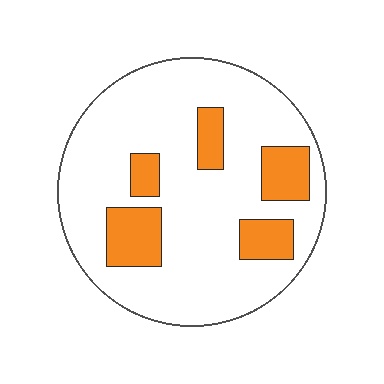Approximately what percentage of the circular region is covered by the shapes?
Approximately 20%.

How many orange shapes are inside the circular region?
5.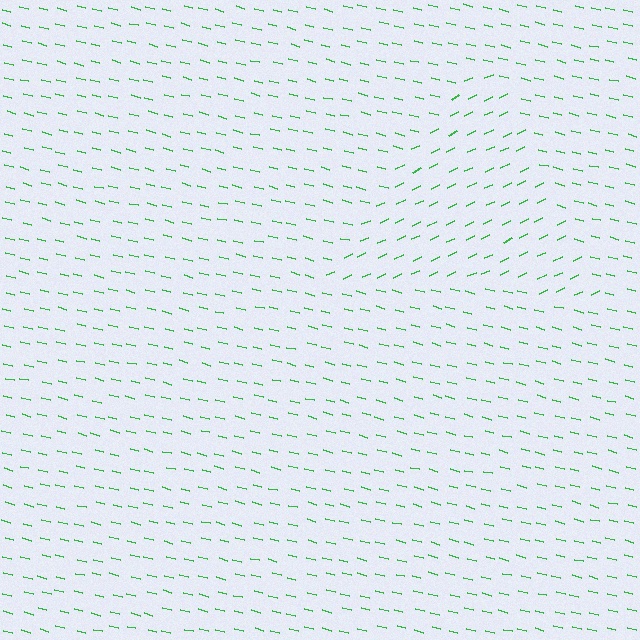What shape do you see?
I see a triangle.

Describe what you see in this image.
The image is filled with small green line segments. A triangle region in the image has lines oriented differently from the surrounding lines, creating a visible texture boundary.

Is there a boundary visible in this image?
Yes, there is a texture boundary formed by a change in line orientation.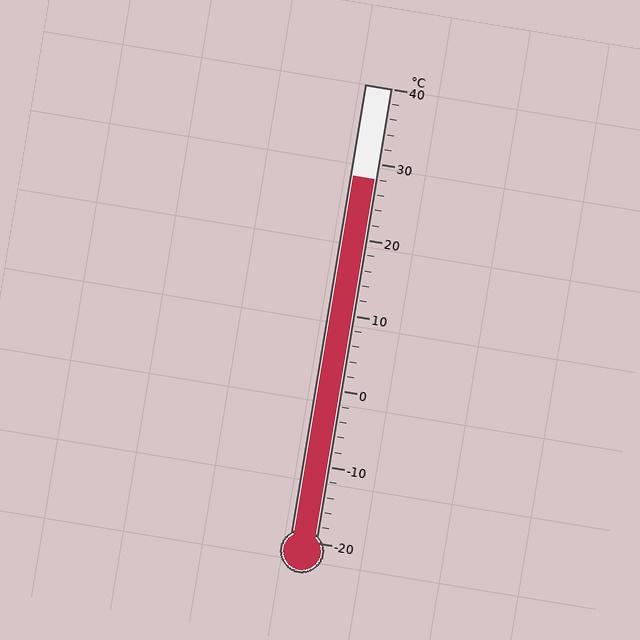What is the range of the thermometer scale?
The thermometer scale ranges from -20°C to 40°C.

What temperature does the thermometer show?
The thermometer shows approximately 28°C.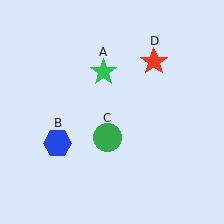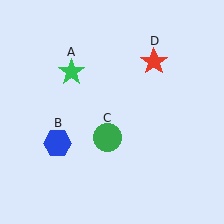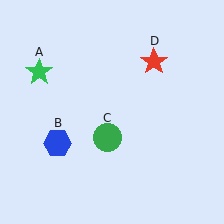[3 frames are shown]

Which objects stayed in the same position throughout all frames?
Blue hexagon (object B) and green circle (object C) and red star (object D) remained stationary.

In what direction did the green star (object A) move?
The green star (object A) moved left.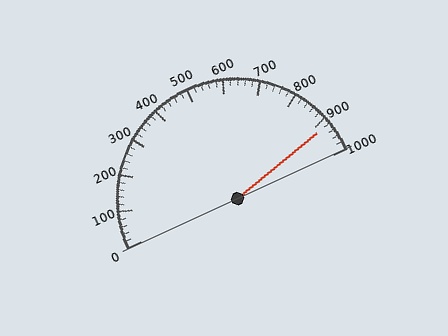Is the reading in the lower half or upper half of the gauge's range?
The reading is in the upper half of the range (0 to 1000).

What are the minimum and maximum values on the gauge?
The gauge ranges from 0 to 1000.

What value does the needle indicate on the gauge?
The needle indicates approximately 920.